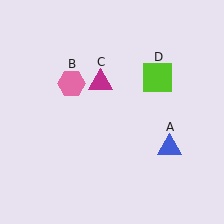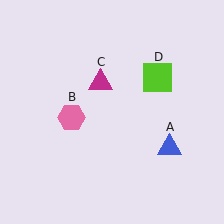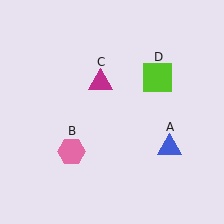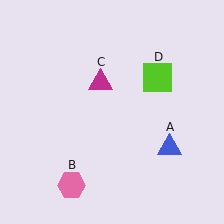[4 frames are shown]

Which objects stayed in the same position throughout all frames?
Blue triangle (object A) and magenta triangle (object C) and lime square (object D) remained stationary.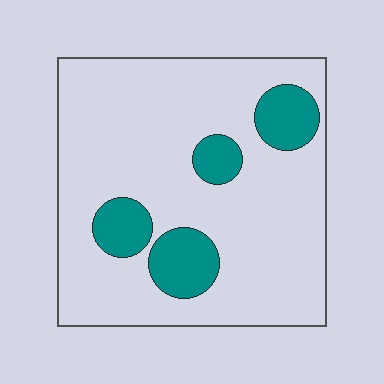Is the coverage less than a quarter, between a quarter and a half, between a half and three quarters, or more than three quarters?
Less than a quarter.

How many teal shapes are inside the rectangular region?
4.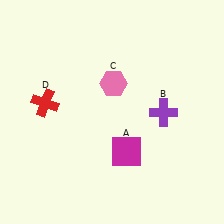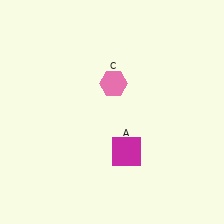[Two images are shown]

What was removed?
The purple cross (B), the red cross (D) were removed in Image 2.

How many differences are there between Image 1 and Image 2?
There are 2 differences between the two images.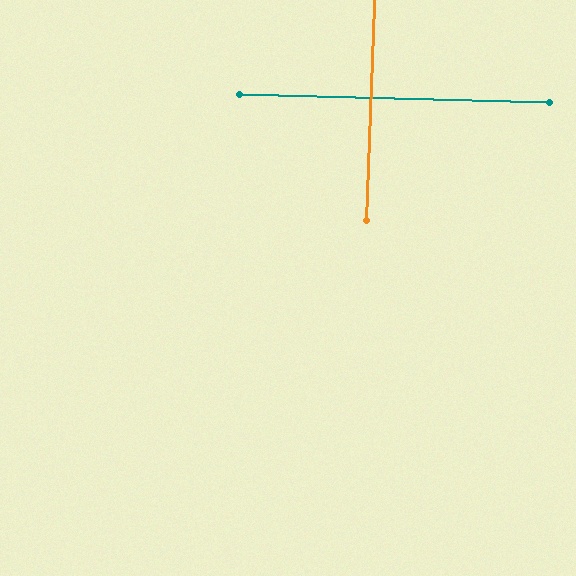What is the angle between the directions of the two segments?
Approximately 89 degrees.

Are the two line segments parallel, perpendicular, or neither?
Perpendicular — they meet at approximately 89°.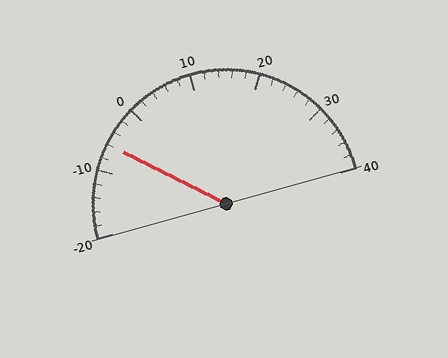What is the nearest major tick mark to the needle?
The nearest major tick mark is -10.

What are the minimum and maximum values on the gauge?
The gauge ranges from -20 to 40.